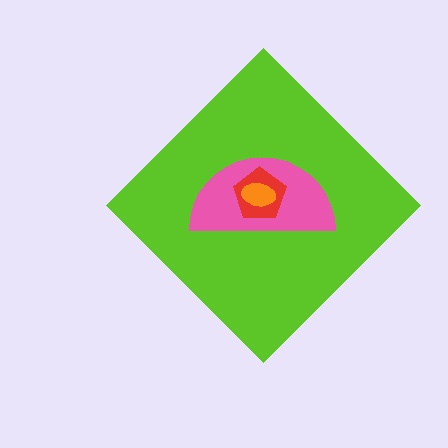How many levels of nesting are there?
4.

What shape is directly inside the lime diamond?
The pink semicircle.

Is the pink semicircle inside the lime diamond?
Yes.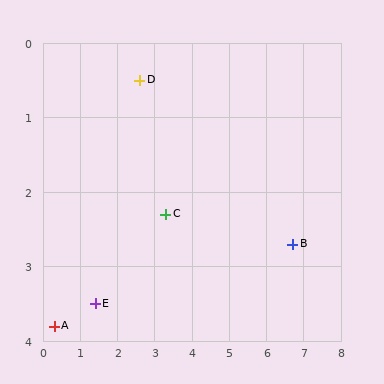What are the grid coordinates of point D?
Point D is at approximately (2.6, 0.5).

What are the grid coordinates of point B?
Point B is at approximately (6.7, 2.7).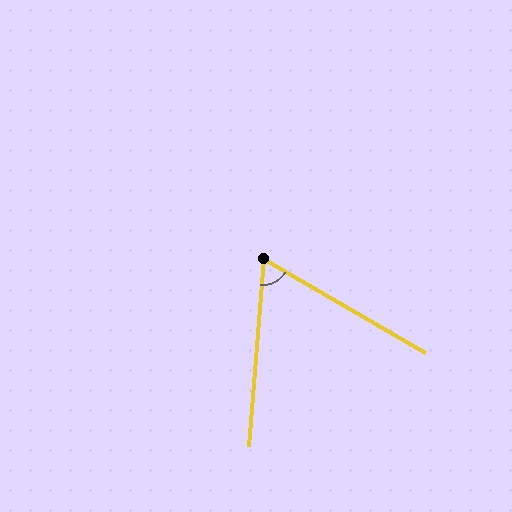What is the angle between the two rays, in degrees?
Approximately 64 degrees.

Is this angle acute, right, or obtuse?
It is acute.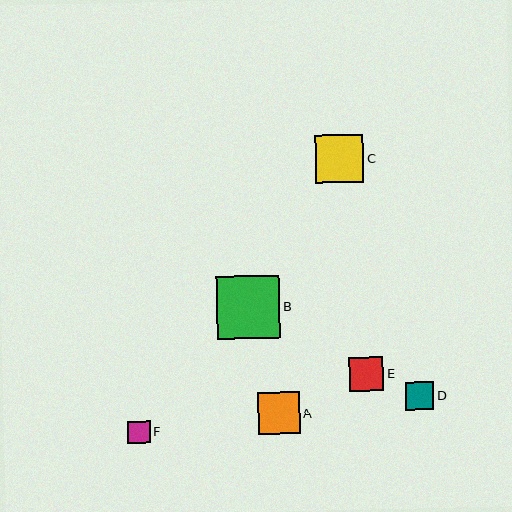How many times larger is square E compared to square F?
Square E is approximately 1.5 times the size of square F.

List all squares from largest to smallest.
From largest to smallest: B, C, A, E, D, F.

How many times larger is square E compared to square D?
Square E is approximately 1.2 times the size of square D.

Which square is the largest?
Square B is the largest with a size of approximately 63 pixels.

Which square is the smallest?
Square F is the smallest with a size of approximately 22 pixels.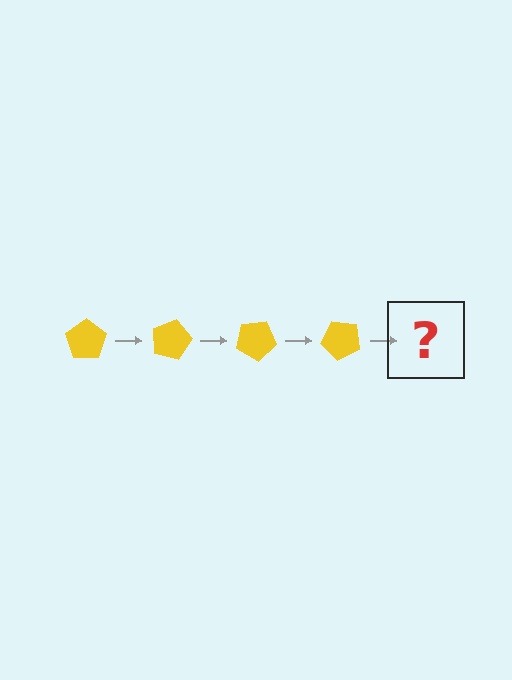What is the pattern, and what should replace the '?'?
The pattern is that the pentagon rotates 15 degrees each step. The '?' should be a yellow pentagon rotated 60 degrees.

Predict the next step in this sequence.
The next step is a yellow pentagon rotated 60 degrees.